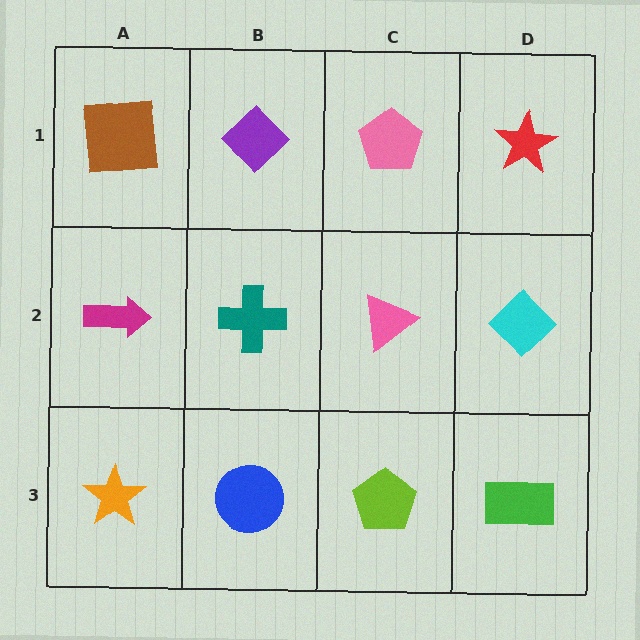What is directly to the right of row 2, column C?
A cyan diamond.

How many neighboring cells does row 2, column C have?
4.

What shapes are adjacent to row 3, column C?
A pink triangle (row 2, column C), a blue circle (row 3, column B), a green rectangle (row 3, column D).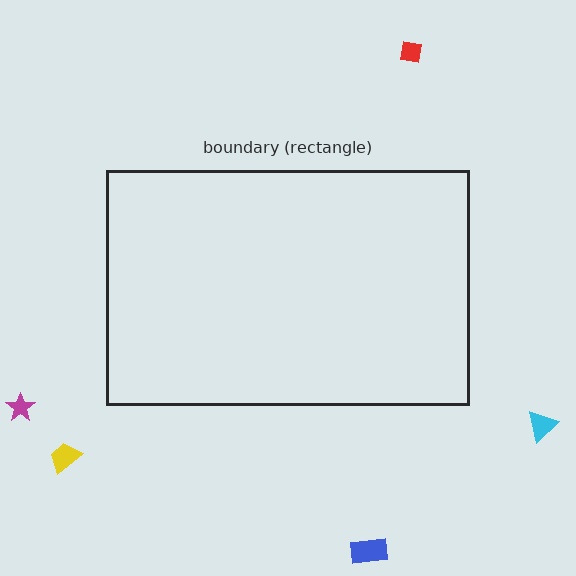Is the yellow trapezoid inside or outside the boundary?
Outside.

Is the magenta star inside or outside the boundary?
Outside.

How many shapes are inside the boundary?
0 inside, 5 outside.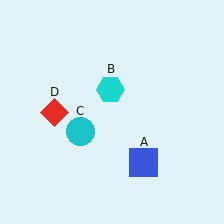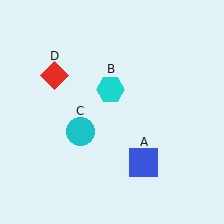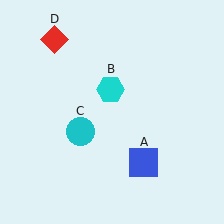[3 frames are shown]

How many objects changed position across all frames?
1 object changed position: red diamond (object D).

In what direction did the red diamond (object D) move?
The red diamond (object D) moved up.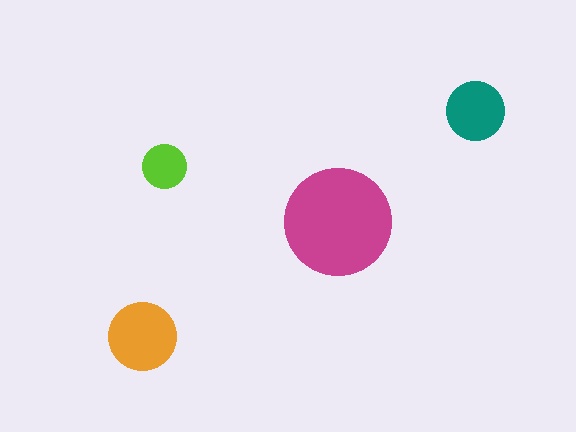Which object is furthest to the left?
The orange circle is leftmost.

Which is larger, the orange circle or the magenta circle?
The magenta one.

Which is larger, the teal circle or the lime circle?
The teal one.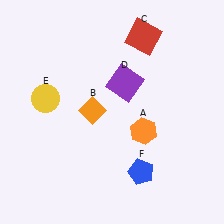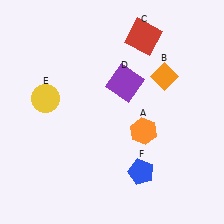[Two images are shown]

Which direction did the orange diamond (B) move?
The orange diamond (B) moved right.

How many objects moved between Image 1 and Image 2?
1 object moved between the two images.